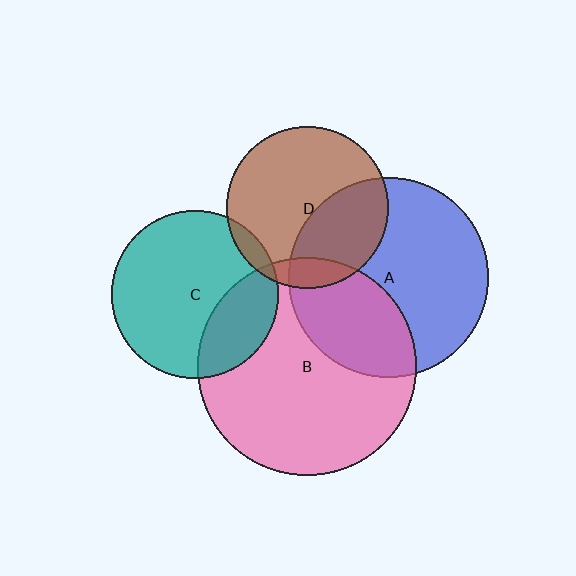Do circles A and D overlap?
Yes.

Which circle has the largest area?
Circle B (pink).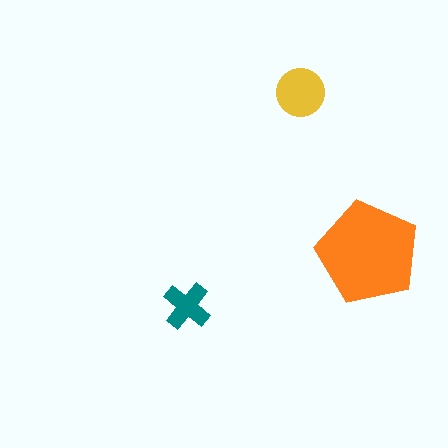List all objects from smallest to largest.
The teal cross, the yellow circle, the orange pentagon.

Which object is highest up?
The yellow circle is topmost.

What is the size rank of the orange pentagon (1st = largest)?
1st.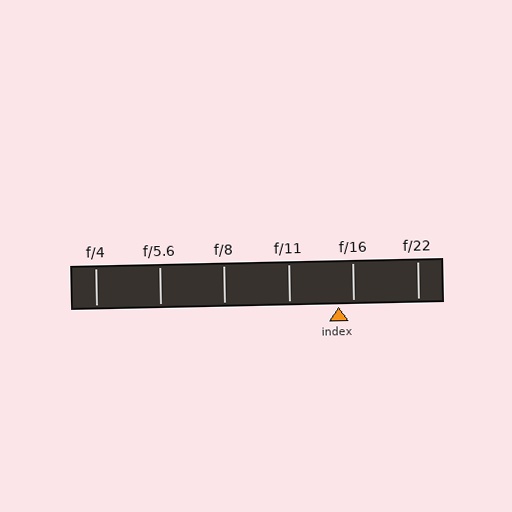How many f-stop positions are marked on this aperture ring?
There are 6 f-stop positions marked.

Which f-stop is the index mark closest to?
The index mark is closest to f/16.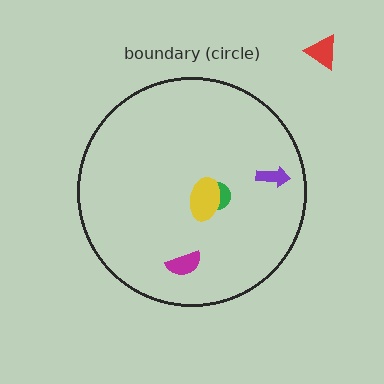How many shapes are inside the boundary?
4 inside, 1 outside.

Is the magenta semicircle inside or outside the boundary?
Inside.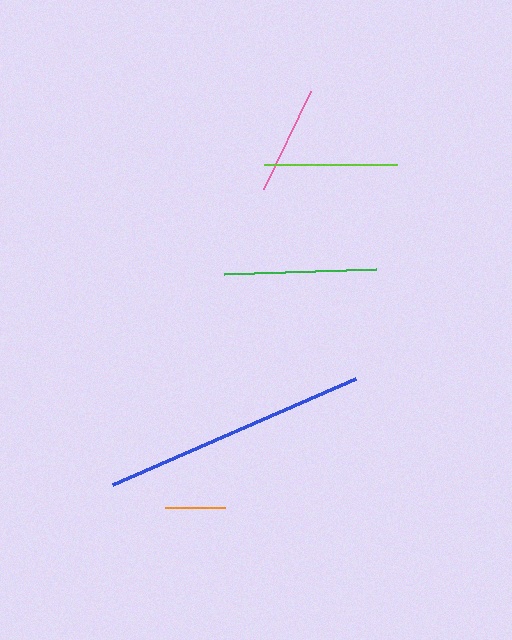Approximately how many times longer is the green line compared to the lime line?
The green line is approximately 1.1 times the length of the lime line.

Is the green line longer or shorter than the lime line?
The green line is longer than the lime line.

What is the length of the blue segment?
The blue segment is approximately 264 pixels long.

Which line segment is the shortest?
The orange line is the shortest at approximately 60 pixels.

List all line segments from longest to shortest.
From longest to shortest: blue, green, lime, pink, orange.